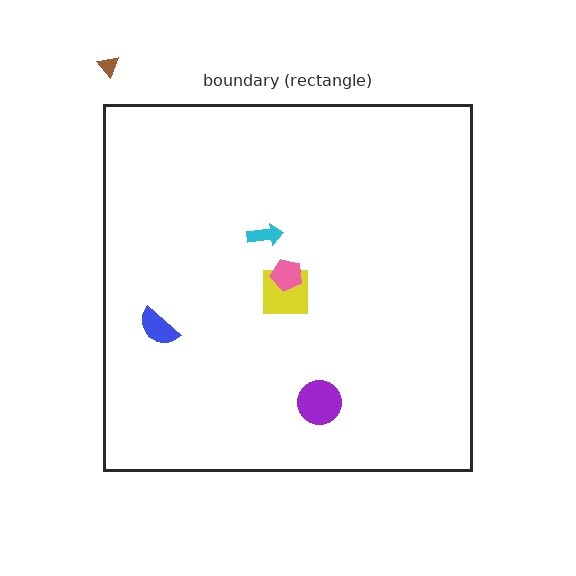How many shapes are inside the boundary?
5 inside, 1 outside.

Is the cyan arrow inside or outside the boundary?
Inside.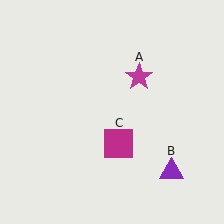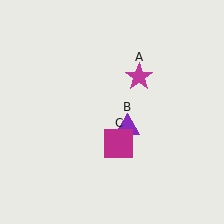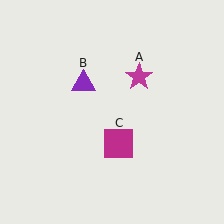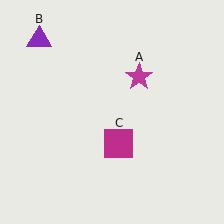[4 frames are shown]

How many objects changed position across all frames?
1 object changed position: purple triangle (object B).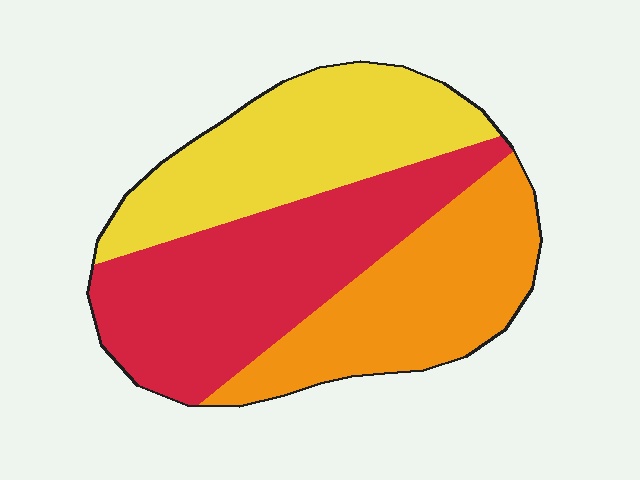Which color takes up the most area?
Red, at roughly 40%.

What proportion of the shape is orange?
Orange takes up between a quarter and a half of the shape.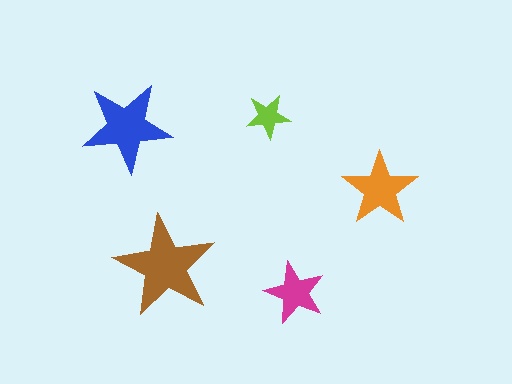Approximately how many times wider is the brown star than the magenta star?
About 1.5 times wider.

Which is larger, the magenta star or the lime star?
The magenta one.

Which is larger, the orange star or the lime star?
The orange one.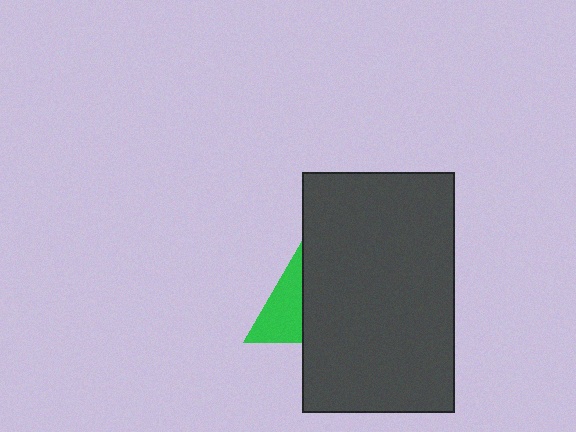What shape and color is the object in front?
The object in front is a dark gray rectangle.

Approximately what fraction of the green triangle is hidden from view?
Roughly 61% of the green triangle is hidden behind the dark gray rectangle.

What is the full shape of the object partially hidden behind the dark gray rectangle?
The partially hidden object is a green triangle.